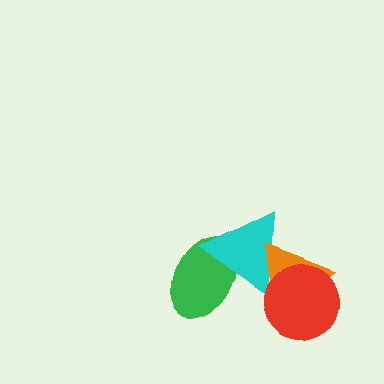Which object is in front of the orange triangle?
The red circle is in front of the orange triangle.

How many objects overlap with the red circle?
2 objects overlap with the red circle.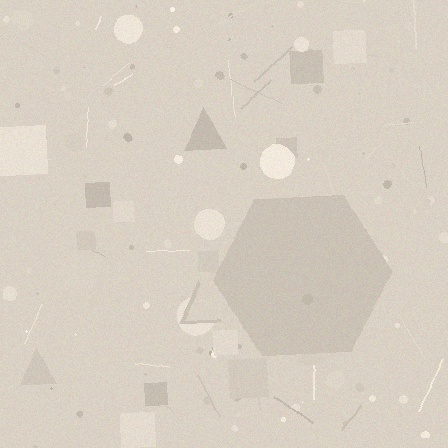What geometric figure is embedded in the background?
A hexagon is embedded in the background.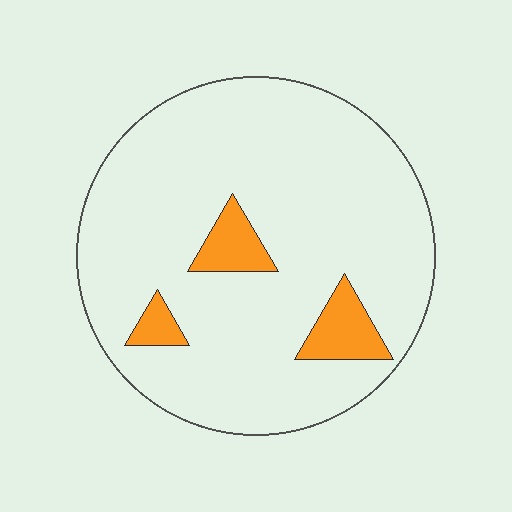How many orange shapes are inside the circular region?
3.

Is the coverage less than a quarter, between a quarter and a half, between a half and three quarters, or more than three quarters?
Less than a quarter.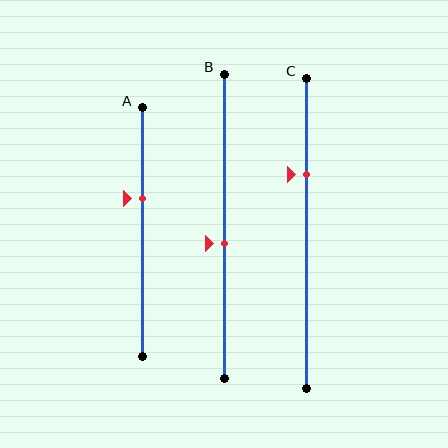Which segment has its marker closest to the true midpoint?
Segment B has its marker closest to the true midpoint.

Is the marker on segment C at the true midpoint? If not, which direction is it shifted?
No, the marker on segment C is shifted upward by about 19% of the segment length.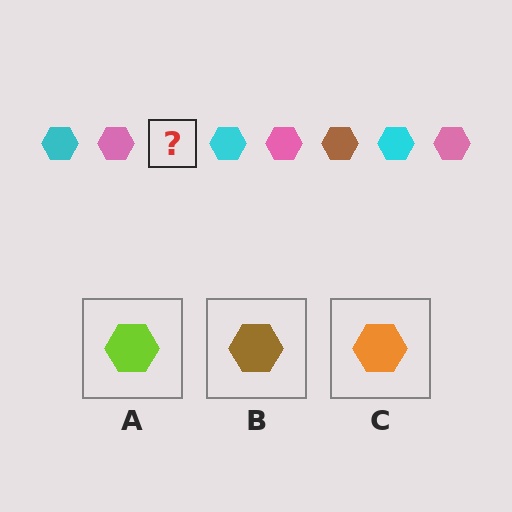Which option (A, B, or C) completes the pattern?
B.